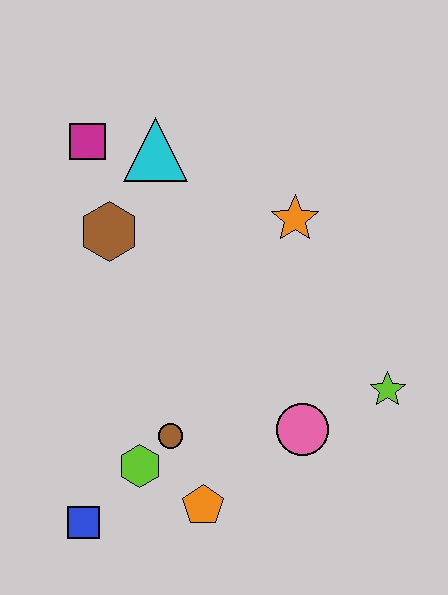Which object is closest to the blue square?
The lime hexagon is closest to the blue square.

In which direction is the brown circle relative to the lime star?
The brown circle is to the left of the lime star.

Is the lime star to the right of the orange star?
Yes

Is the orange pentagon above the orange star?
No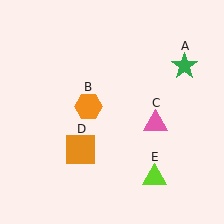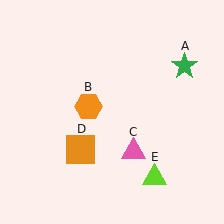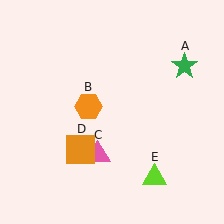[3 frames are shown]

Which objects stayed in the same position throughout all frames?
Green star (object A) and orange hexagon (object B) and orange square (object D) and lime triangle (object E) remained stationary.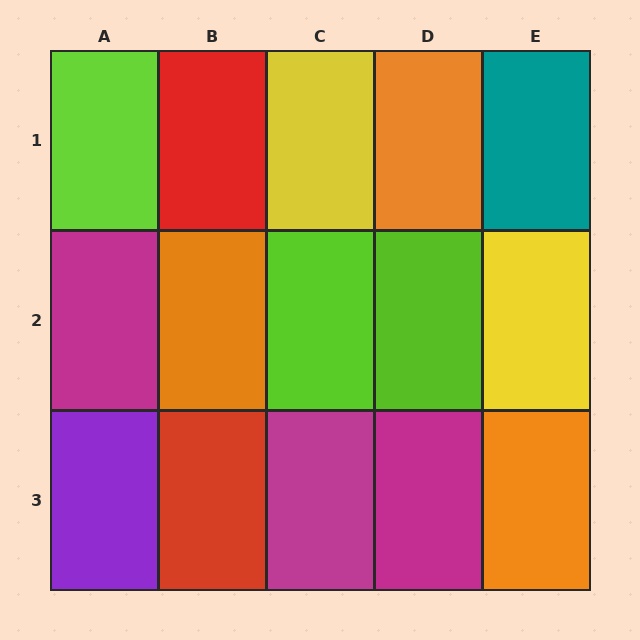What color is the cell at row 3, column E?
Orange.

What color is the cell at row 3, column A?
Purple.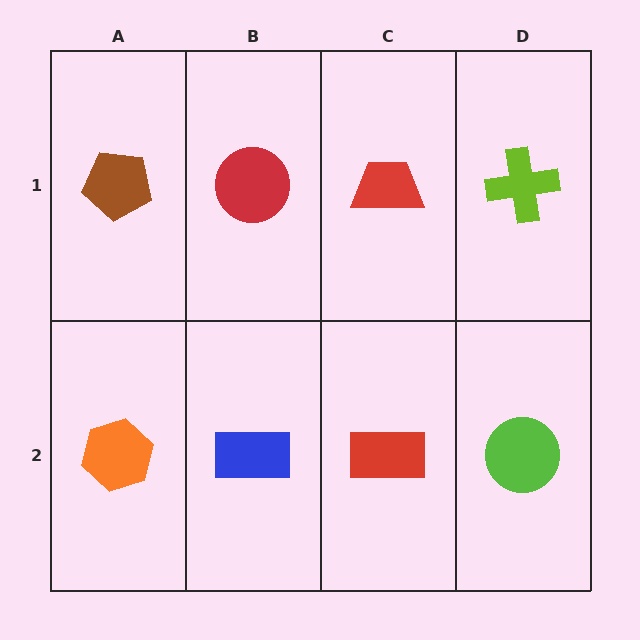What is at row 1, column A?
A brown pentagon.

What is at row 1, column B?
A red circle.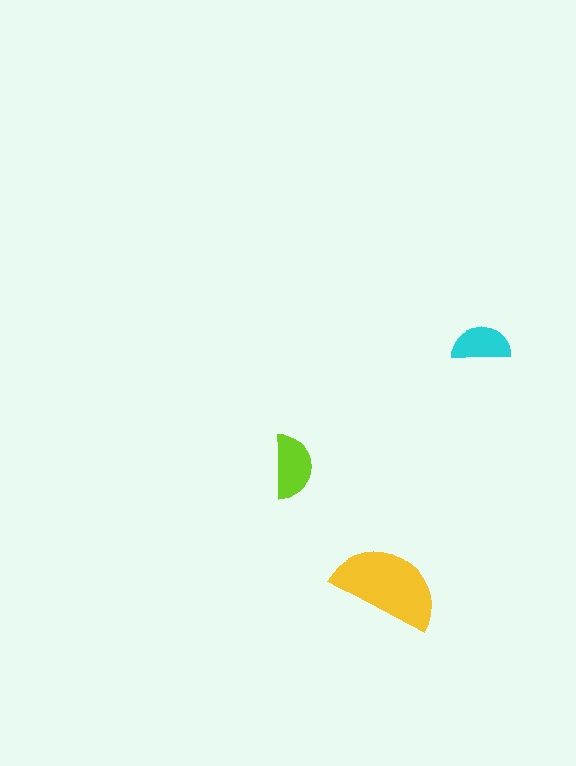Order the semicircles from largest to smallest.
the yellow one, the lime one, the cyan one.